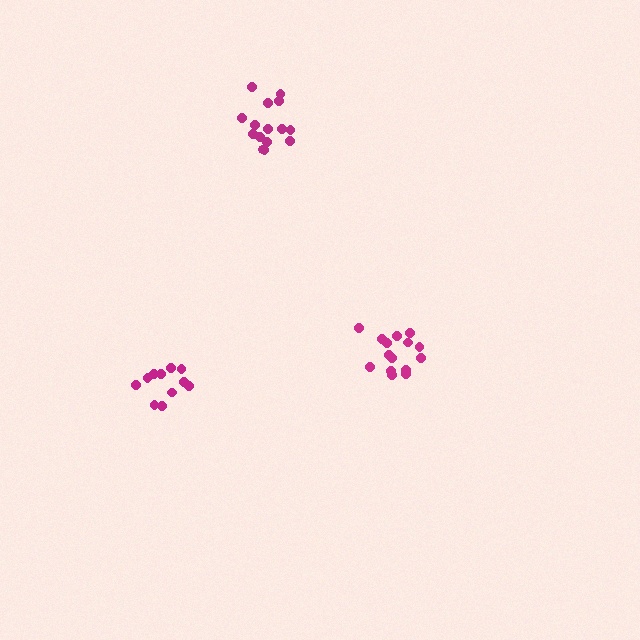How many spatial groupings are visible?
There are 3 spatial groupings.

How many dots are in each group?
Group 1: 15 dots, Group 2: 11 dots, Group 3: 16 dots (42 total).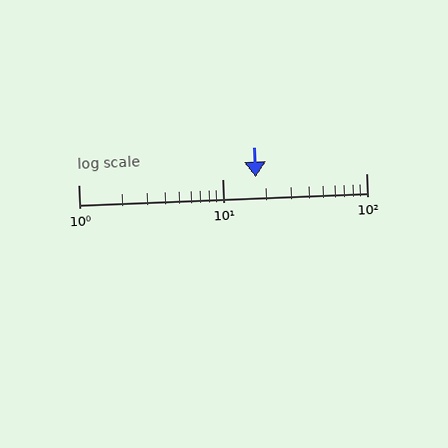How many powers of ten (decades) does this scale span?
The scale spans 2 decades, from 1 to 100.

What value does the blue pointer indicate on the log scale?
The pointer indicates approximately 17.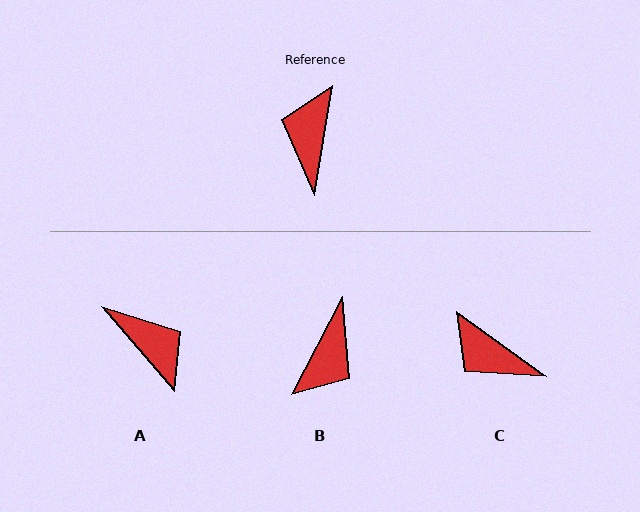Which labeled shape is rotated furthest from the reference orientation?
B, about 162 degrees away.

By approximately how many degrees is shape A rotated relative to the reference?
Approximately 130 degrees clockwise.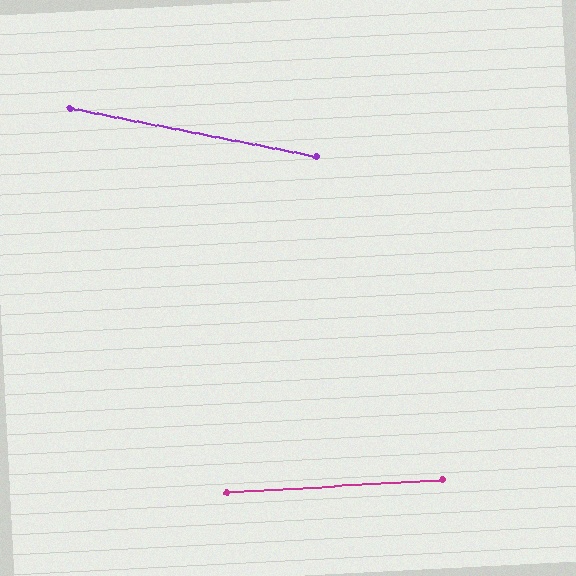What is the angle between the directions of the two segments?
Approximately 15 degrees.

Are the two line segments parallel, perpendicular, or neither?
Neither parallel nor perpendicular — they differ by about 15°.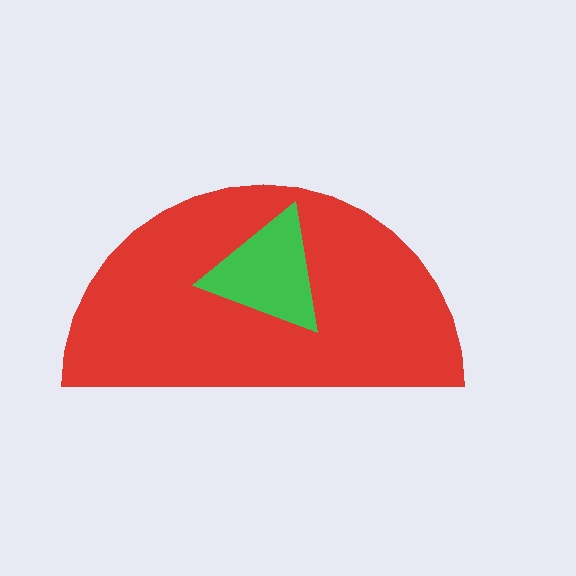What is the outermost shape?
The red semicircle.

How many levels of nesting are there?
2.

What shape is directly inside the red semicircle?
The green triangle.